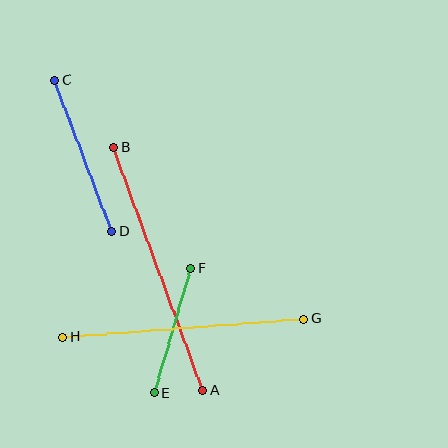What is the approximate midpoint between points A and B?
The midpoint is at approximately (158, 269) pixels.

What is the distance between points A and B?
The distance is approximately 259 pixels.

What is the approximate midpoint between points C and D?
The midpoint is at approximately (83, 156) pixels.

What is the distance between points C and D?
The distance is approximately 162 pixels.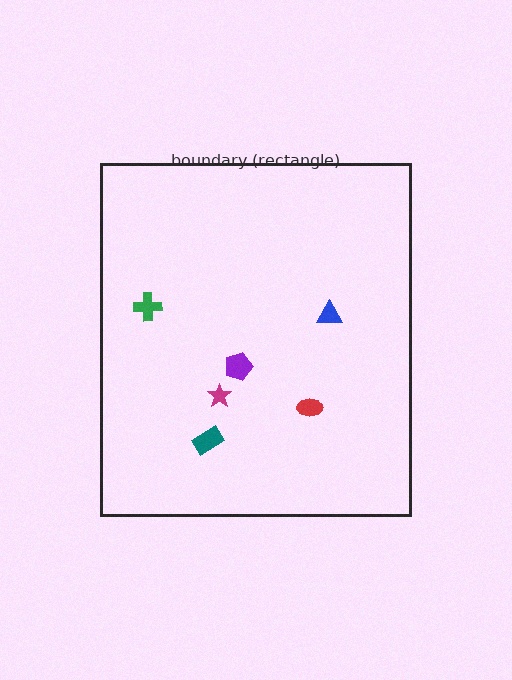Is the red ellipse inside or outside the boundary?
Inside.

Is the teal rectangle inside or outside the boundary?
Inside.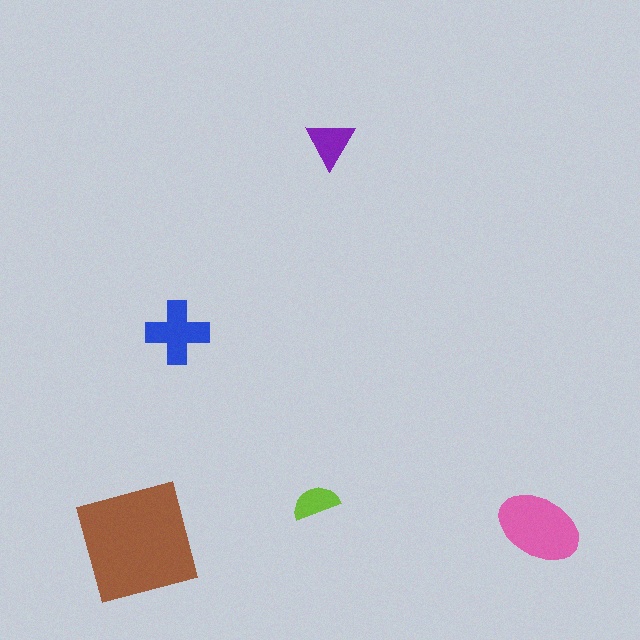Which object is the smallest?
The lime semicircle.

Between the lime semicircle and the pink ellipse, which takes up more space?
The pink ellipse.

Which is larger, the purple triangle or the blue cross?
The blue cross.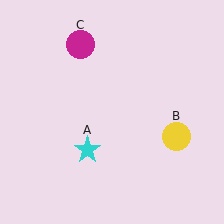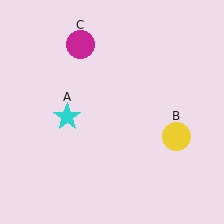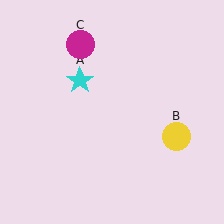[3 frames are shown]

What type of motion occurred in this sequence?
The cyan star (object A) rotated clockwise around the center of the scene.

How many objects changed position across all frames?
1 object changed position: cyan star (object A).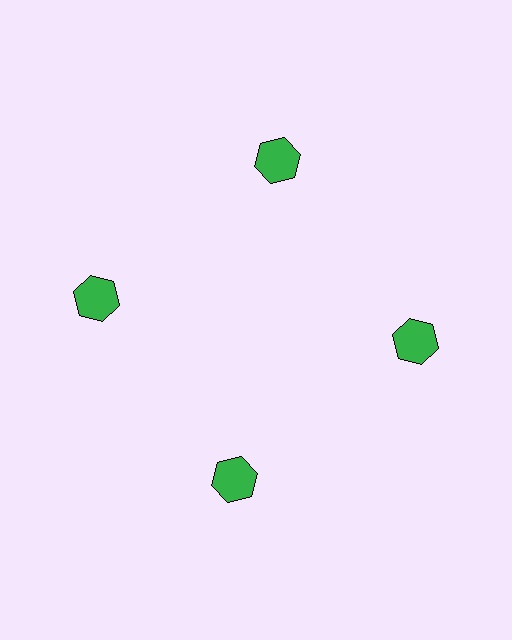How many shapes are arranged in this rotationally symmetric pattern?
There are 4 shapes, arranged in 4 groups of 1.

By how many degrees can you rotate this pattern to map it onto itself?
The pattern maps onto itself every 90 degrees of rotation.